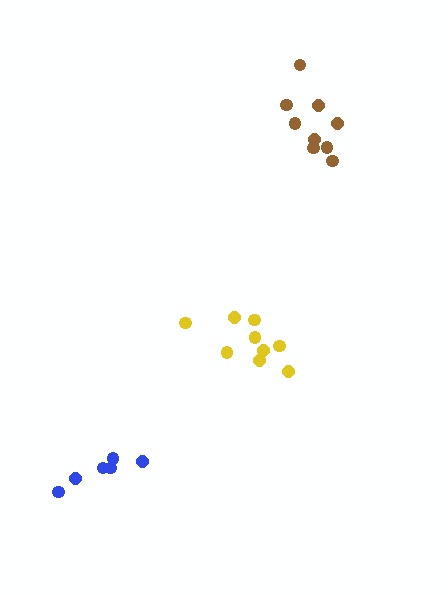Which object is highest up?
The brown cluster is topmost.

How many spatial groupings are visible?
There are 3 spatial groupings.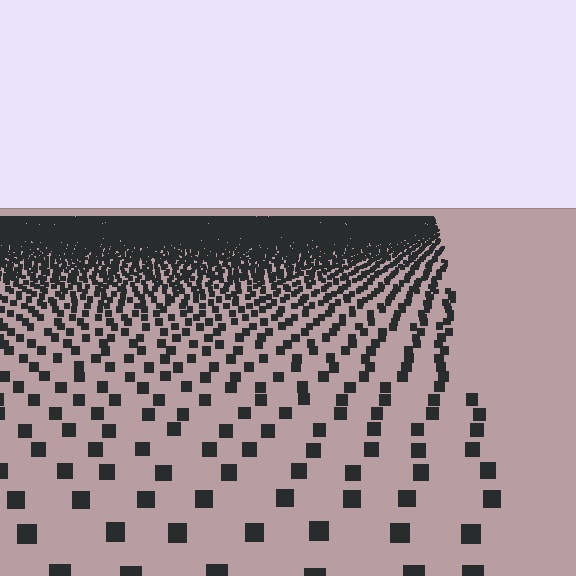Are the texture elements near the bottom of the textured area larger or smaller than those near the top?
Larger. Near the bottom, elements are closer to the viewer and appear at a bigger on-screen size.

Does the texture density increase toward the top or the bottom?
Density increases toward the top.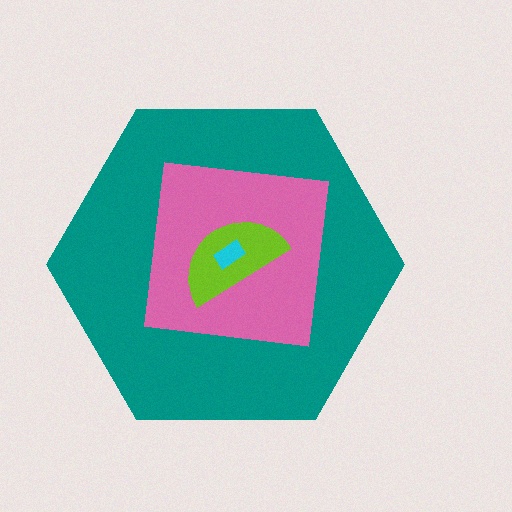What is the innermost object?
The cyan rectangle.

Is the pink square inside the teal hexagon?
Yes.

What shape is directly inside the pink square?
The lime semicircle.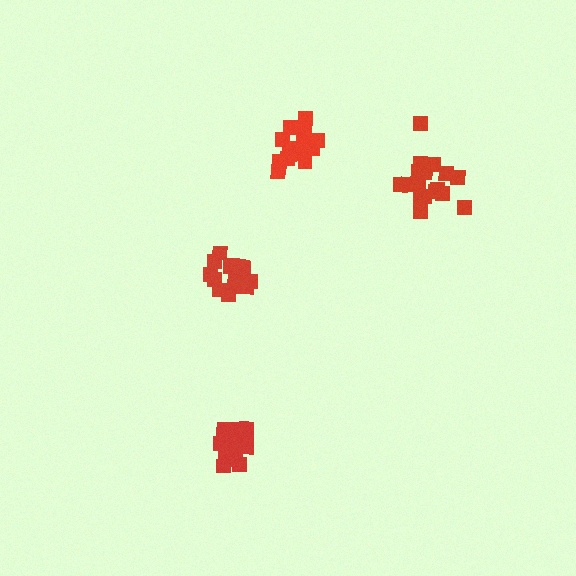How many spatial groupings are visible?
There are 4 spatial groupings.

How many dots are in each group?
Group 1: 17 dots, Group 2: 16 dots, Group 3: 16 dots, Group 4: 17 dots (66 total).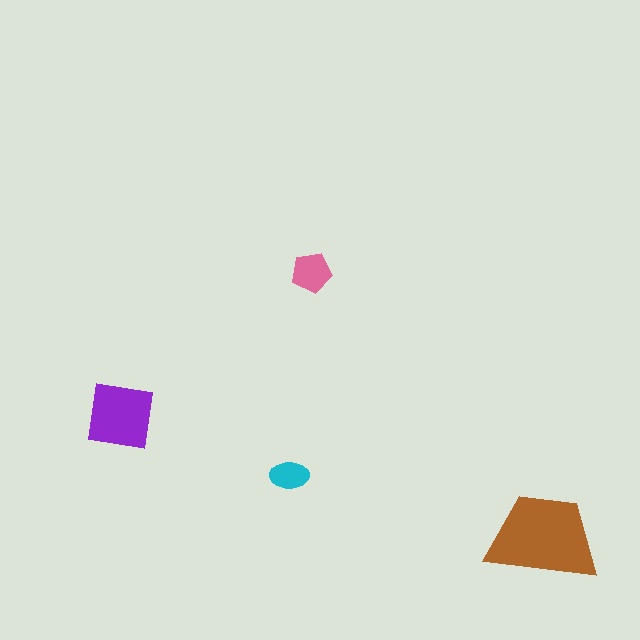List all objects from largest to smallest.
The brown trapezoid, the purple square, the pink pentagon, the cyan ellipse.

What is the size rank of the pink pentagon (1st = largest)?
3rd.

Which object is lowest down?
The brown trapezoid is bottommost.